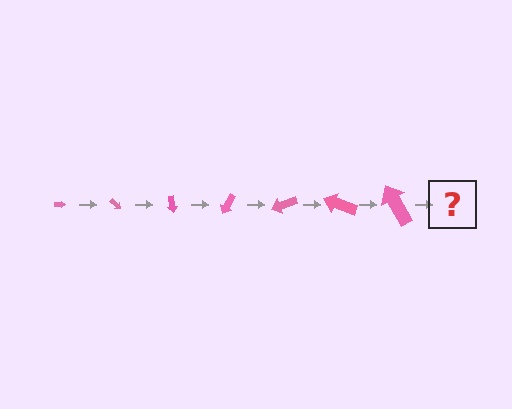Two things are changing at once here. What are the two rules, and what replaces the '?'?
The two rules are that the arrow grows larger each step and it rotates 40 degrees each step. The '?' should be an arrow, larger than the previous one and rotated 280 degrees from the start.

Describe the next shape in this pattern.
It should be an arrow, larger than the previous one and rotated 280 degrees from the start.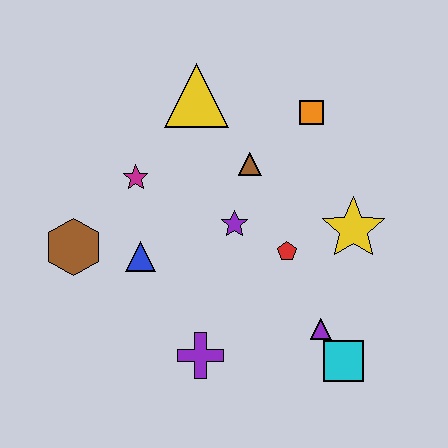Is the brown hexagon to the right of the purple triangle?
No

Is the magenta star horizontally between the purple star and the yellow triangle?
No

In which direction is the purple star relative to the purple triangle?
The purple star is above the purple triangle.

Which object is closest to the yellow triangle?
The brown triangle is closest to the yellow triangle.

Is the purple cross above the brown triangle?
No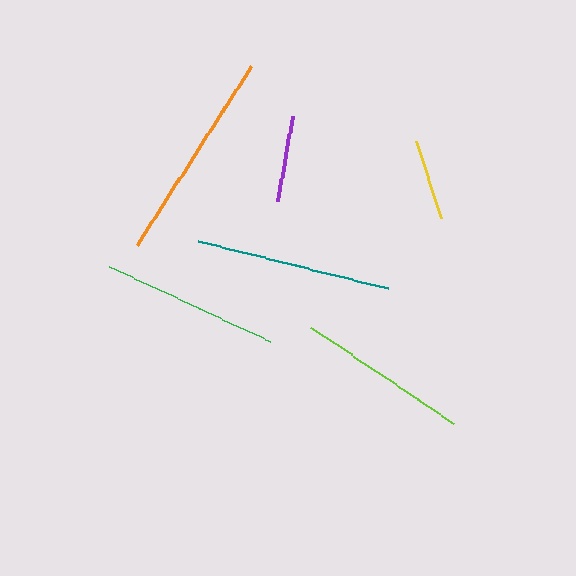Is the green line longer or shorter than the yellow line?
The green line is longer than the yellow line.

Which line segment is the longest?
The orange line is the longest at approximately 211 pixels.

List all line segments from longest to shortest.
From longest to shortest: orange, teal, green, lime, purple, yellow.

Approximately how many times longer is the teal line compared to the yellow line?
The teal line is approximately 2.4 times the length of the yellow line.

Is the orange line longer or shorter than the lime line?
The orange line is longer than the lime line.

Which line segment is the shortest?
The yellow line is the shortest at approximately 81 pixels.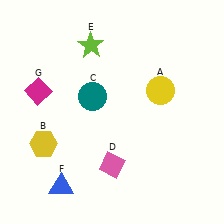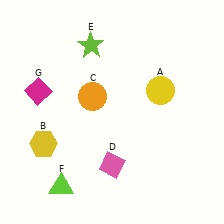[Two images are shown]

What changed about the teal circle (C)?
In Image 1, C is teal. In Image 2, it changed to orange.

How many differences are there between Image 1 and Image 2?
There are 2 differences between the two images.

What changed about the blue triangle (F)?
In Image 1, F is blue. In Image 2, it changed to lime.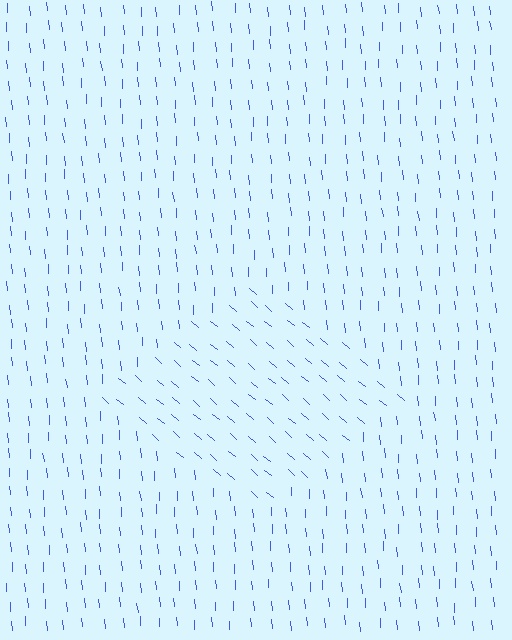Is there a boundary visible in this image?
Yes, there is a texture boundary formed by a change in line orientation.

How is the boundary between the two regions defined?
The boundary is defined purely by a change in line orientation (approximately 45 degrees difference). All lines are the same color and thickness.